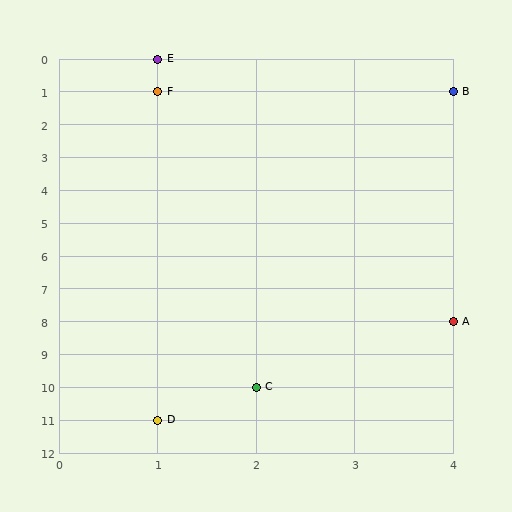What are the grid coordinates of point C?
Point C is at grid coordinates (2, 10).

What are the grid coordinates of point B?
Point B is at grid coordinates (4, 1).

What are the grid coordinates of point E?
Point E is at grid coordinates (1, 0).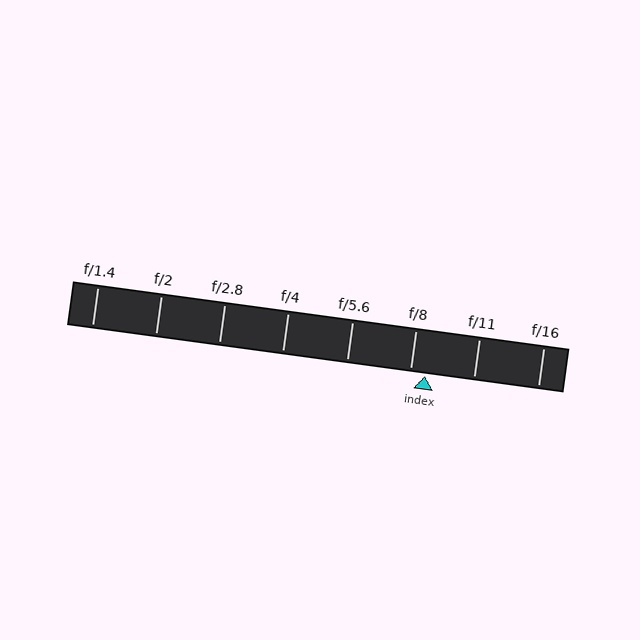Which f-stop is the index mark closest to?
The index mark is closest to f/8.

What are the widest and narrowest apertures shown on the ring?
The widest aperture shown is f/1.4 and the narrowest is f/16.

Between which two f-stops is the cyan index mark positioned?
The index mark is between f/8 and f/11.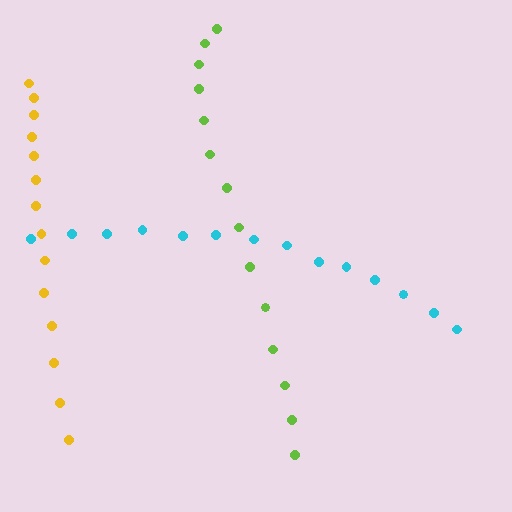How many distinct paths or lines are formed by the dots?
There are 3 distinct paths.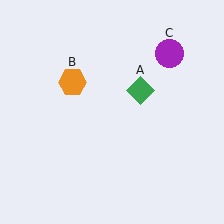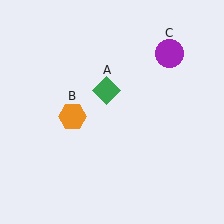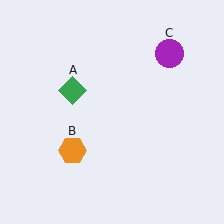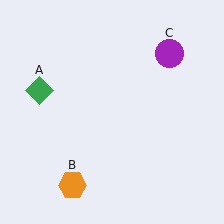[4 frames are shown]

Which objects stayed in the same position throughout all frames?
Purple circle (object C) remained stationary.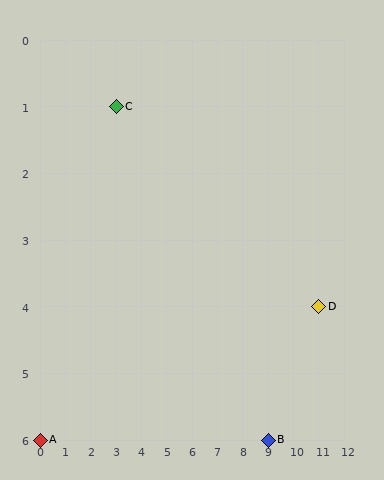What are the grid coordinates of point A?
Point A is at grid coordinates (0, 6).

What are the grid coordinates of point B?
Point B is at grid coordinates (9, 6).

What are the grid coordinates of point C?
Point C is at grid coordinates (3, 1).